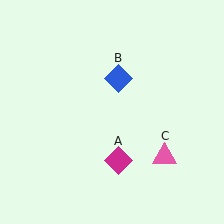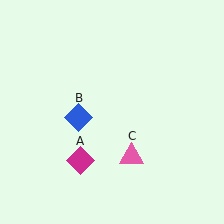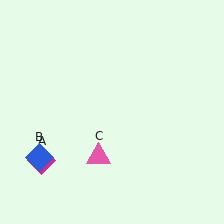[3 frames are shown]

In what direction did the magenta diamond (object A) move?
The magenta diamond (object A) moved left.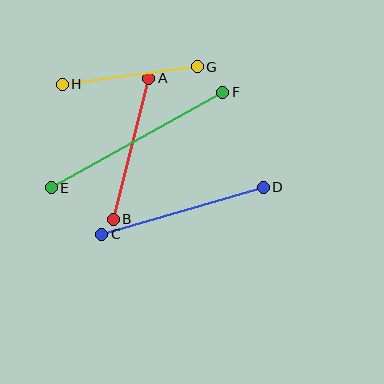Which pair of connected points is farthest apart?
Points E and F are farthest apart.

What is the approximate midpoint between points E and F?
The midpoint is at approximately (137, 140) pixels.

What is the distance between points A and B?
The distance is approximately 146 pixels.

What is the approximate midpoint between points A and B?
The midpoint is at approximately (131, 149) pixels.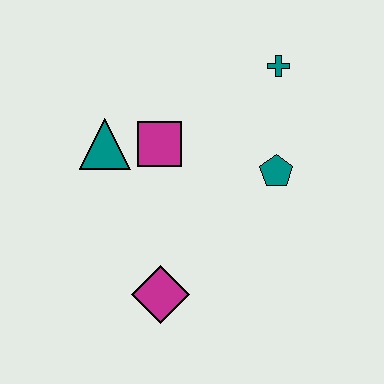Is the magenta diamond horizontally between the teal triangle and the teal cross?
Yes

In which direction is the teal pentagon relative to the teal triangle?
The teal pentagon is to the right of the teal triangle.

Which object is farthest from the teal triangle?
The teal cross is farthest from the teal triangle.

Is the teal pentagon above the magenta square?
No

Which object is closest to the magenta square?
The teal triangle is closest to the magenta square.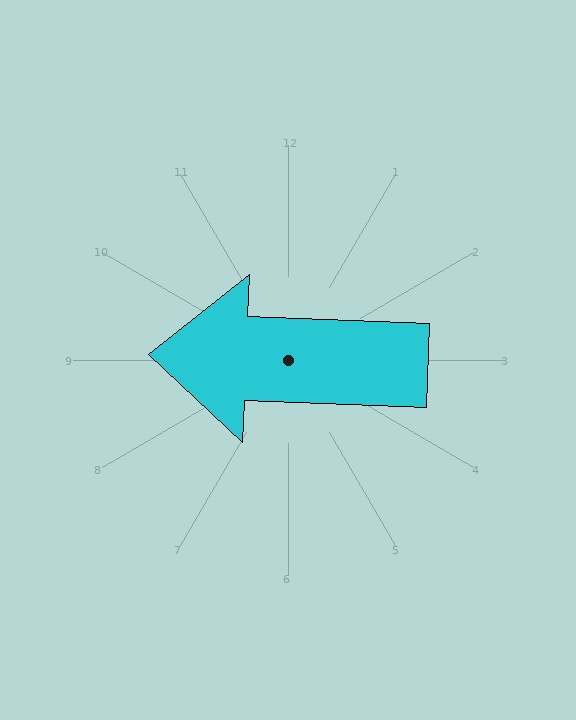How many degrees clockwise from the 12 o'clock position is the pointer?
Approximately 272 degrees.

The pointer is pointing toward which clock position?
Roughly 9 o'clock.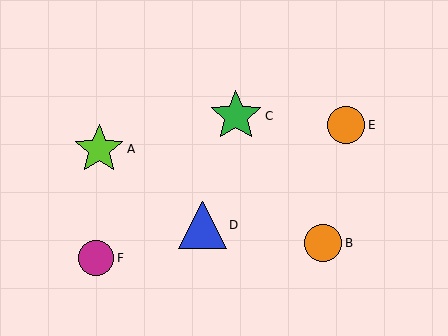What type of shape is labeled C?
Shape C is a green star.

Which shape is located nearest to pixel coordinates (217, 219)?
The blue triangle (labeled D) at (203, 225) is nearest to that location.